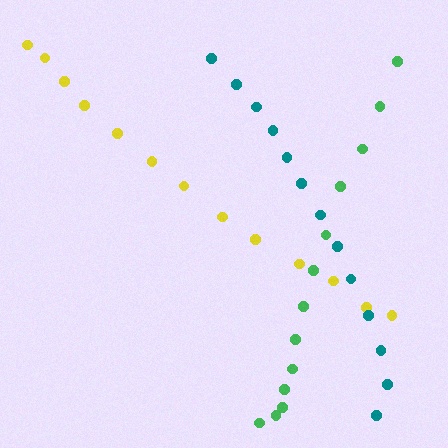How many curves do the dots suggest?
There are 3 distinct paths.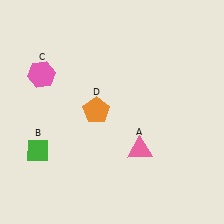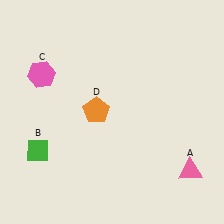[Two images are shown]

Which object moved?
The pink triangle (A) moved right.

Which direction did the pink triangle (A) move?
The pink triangle (A) moved right.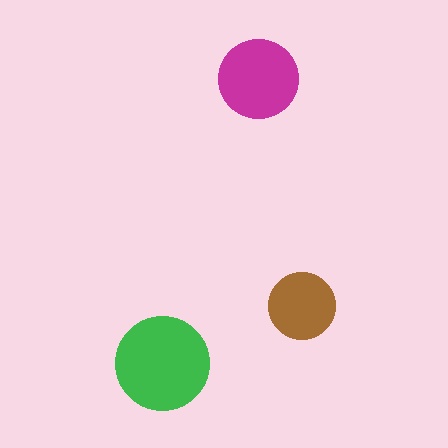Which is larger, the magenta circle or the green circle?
The green one.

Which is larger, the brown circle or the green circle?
The green one.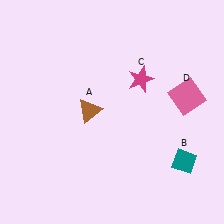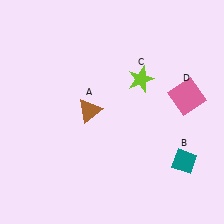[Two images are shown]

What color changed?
The star (C) changed from magenta in Image 1 to lime in Image 2.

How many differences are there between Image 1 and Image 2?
There is 1 difference between the two images.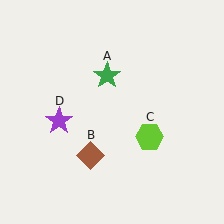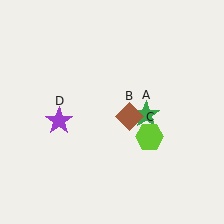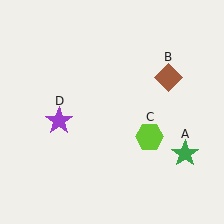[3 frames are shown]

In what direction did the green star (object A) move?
The green star (object A) moved down and to the right.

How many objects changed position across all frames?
2 objects changed position: green star (object A), brown diamond (object B).